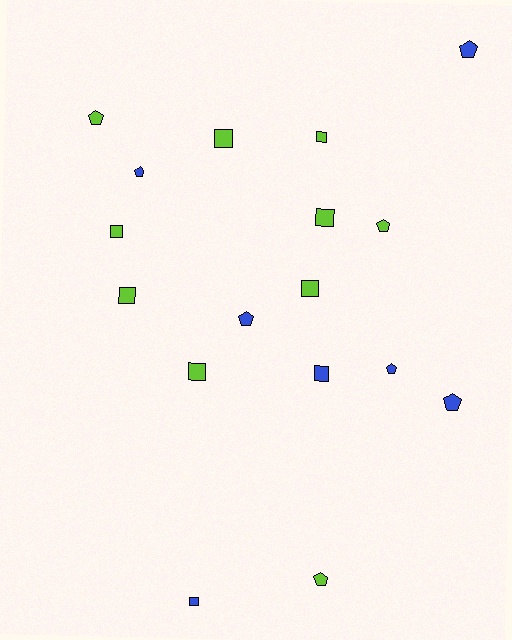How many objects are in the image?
There are 17 objects.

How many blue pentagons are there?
There are 5 blue pentagons.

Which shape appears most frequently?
Square, with 9 objects.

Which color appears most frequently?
Lime, with 10 objects.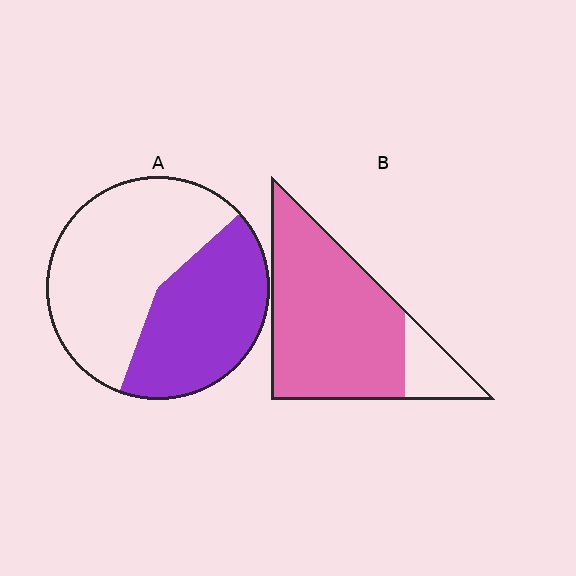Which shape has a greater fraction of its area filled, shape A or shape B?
Shape B.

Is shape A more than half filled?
No.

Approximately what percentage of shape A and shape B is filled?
A is approximately 45% and B is approximately 85%.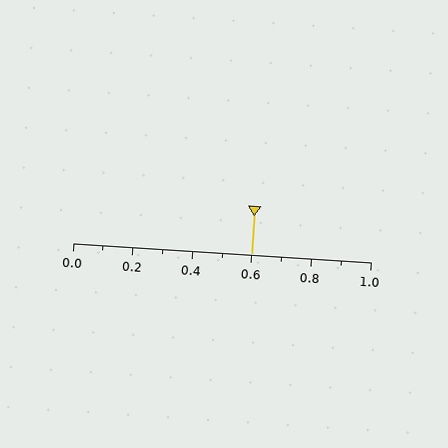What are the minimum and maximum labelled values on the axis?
The axis runs from 0.0 to 1.0.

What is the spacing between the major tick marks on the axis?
The major ticks are spaced 0.2 apart.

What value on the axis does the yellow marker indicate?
The marker indicates approximately 0.6.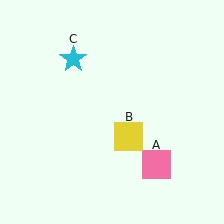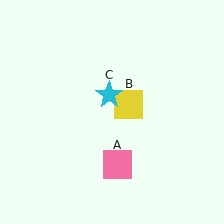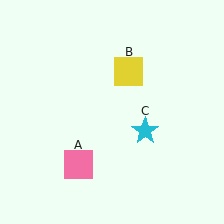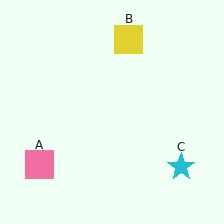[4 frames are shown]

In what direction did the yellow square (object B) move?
The yellow square (object B) moved up.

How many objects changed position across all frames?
3 objects changed position: pink square (object A), yellow square (object B), cyan star (object C).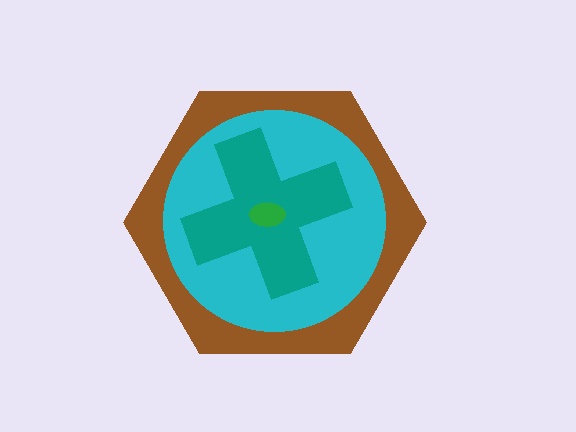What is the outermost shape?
The brown hexagon.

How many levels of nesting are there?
4.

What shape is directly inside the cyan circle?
The teal cross.